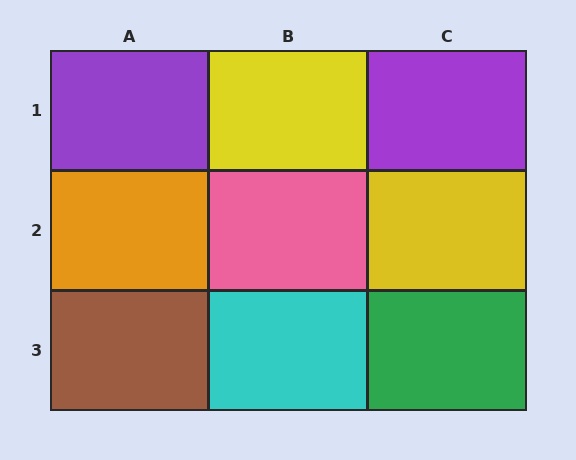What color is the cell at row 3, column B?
Cyan.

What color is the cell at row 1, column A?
Purple.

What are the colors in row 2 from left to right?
Orange, pink, yellow.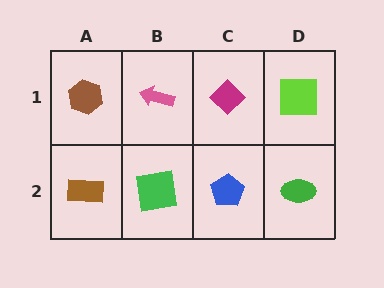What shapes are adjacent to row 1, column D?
A green ellipse (row 2, column D), a magenta diamond (row 1, column C).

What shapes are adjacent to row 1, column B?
A green square (row 2, column B), a brown hexagon (row 1, column A), a magenta diamond (row 1, column C).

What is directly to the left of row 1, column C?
A pink arrow.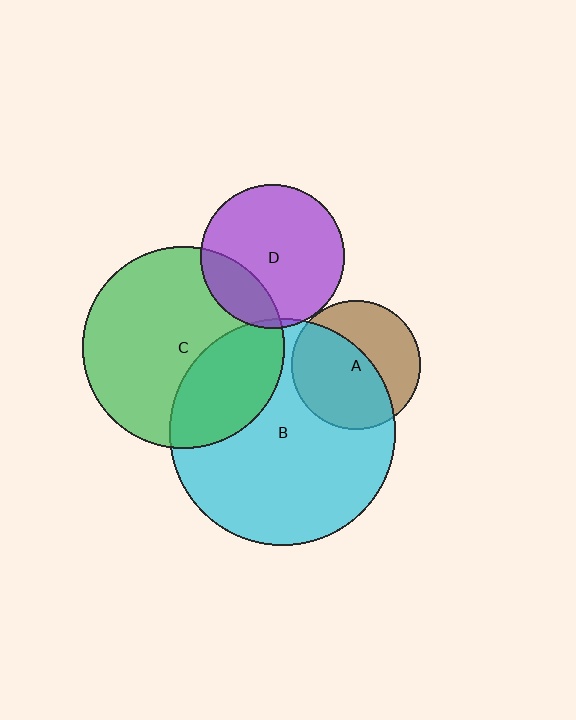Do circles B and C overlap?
Yes.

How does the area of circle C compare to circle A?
Approximately 2.5 times.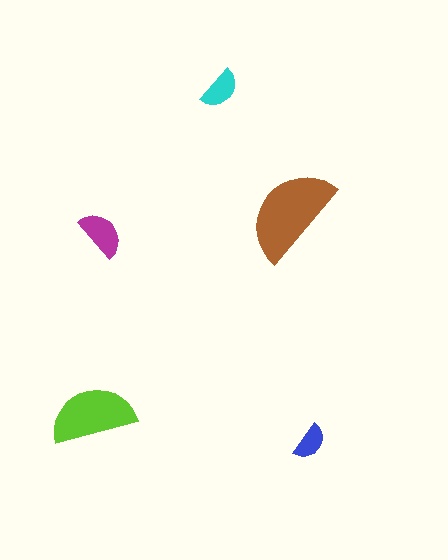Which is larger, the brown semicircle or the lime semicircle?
The brown one.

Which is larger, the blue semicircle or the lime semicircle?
The lime one.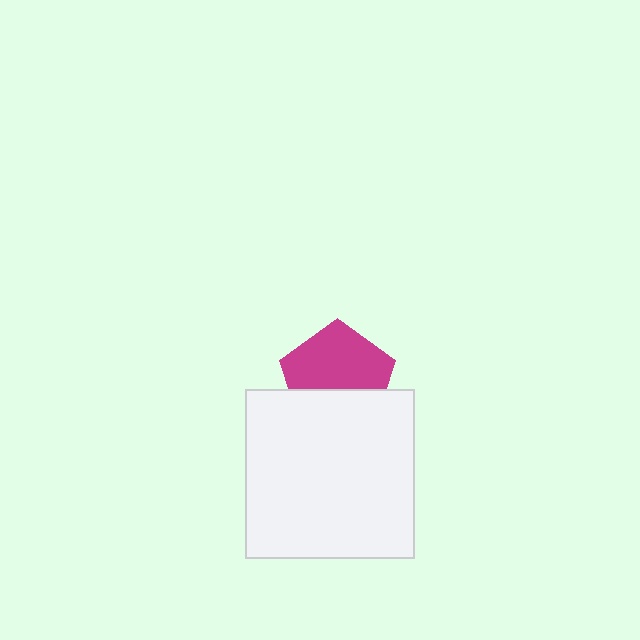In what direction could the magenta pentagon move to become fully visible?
The magenta pentagon could move up. That would shift it out from behind the white square entirely.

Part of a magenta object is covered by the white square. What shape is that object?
It is a pentagon.